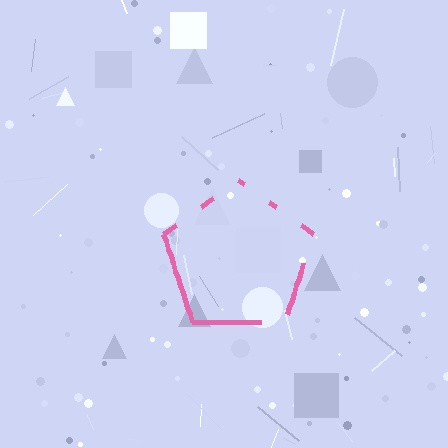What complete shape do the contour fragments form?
The contour fragments form a pentagon.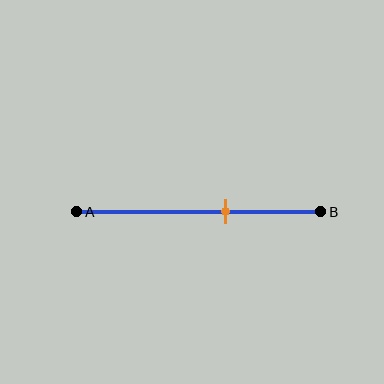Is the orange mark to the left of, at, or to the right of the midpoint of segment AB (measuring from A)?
The orange mark is to the right of the midpoint of segment AB.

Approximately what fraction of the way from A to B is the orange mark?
The orange mark is approximately 60% of the way from A to B.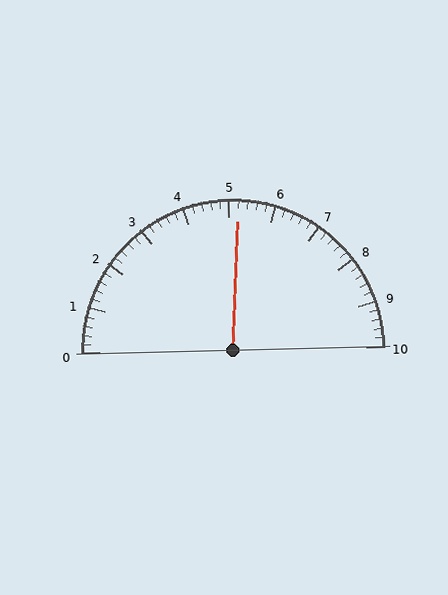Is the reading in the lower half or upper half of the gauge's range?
The reading is in the upper half of the range (0 to 10).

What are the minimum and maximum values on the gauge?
The gauge ranges from 0 to 10.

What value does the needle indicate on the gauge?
The needle indicates approximately 5.2.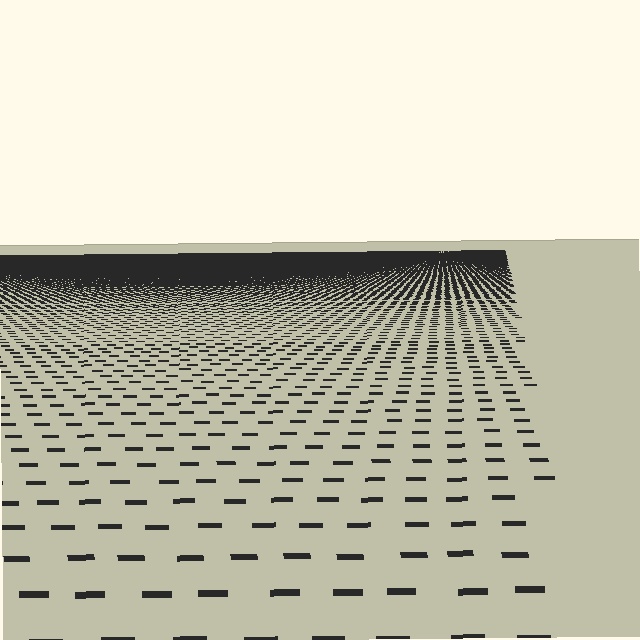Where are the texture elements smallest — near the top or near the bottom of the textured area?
Near the top.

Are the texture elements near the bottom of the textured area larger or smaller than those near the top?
Larger. Near the bottom, elements are closer to the viewer and appear at a bigger on-screen size.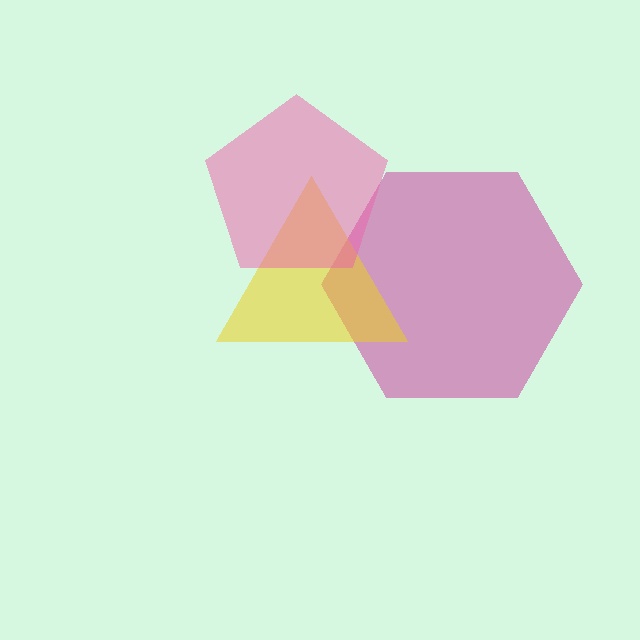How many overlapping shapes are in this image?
There are 3 overlapping shapes in the image.